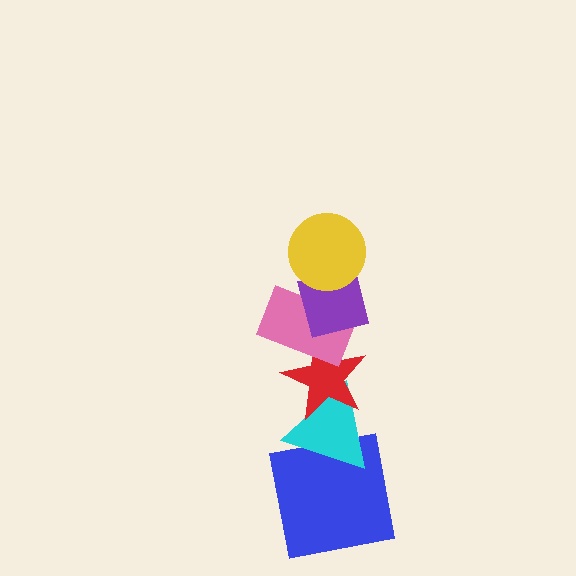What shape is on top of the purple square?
The yellow circle is on top of the purple square.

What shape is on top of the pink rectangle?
The purple square is on top of the pink rectangle.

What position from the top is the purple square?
The purple square is 2nd from the top.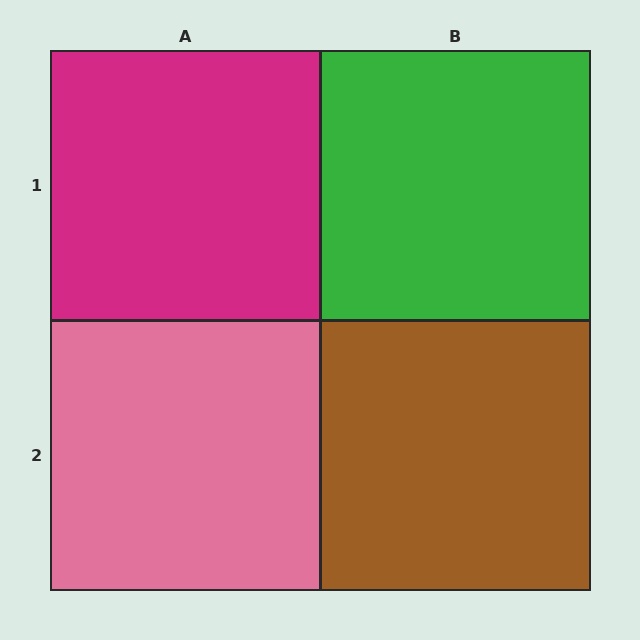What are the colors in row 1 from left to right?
Magenta, green.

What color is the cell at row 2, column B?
Brown.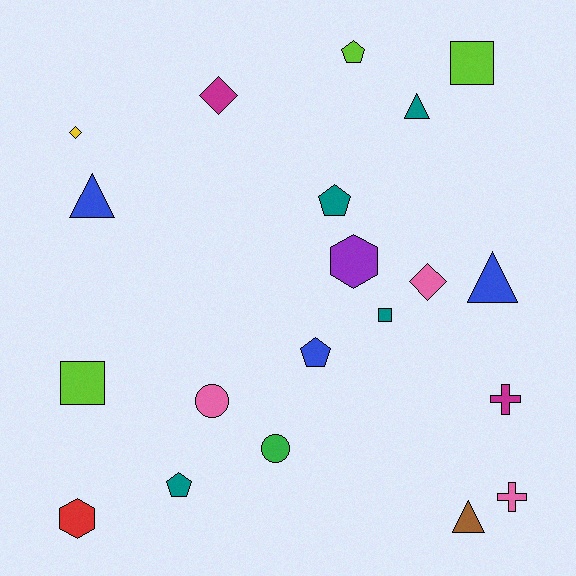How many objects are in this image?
There are 20 objects.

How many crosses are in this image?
There are 2 crosses.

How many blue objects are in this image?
There are 3 blue objects.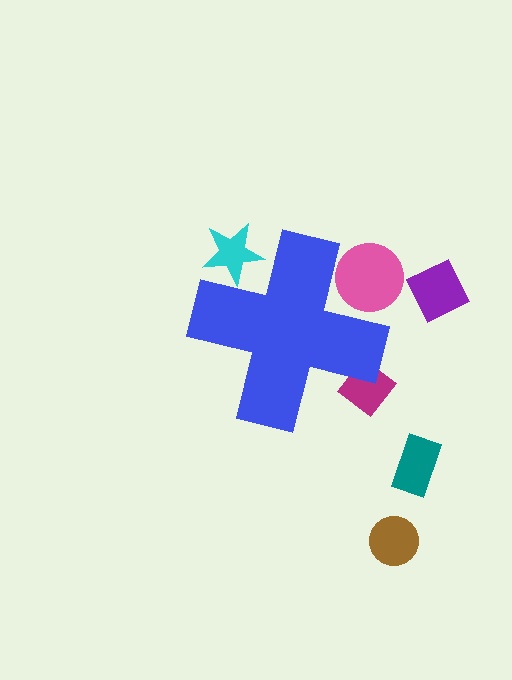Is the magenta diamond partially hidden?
Yes, the magenta diamond is partially hidden behind the blue cross.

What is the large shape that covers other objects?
A blue cross.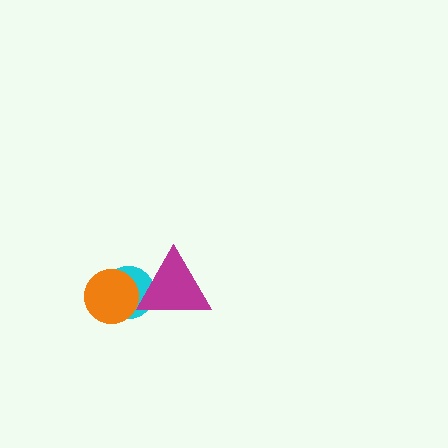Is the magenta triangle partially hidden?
No, no other shape covers it.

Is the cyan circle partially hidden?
Yes, it is partially covered by another shape.